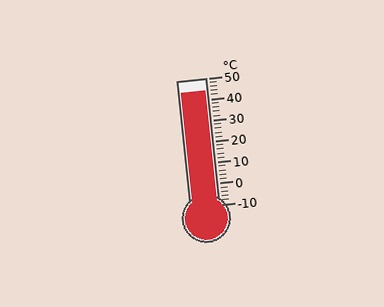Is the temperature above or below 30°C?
The temperature is above 30°C.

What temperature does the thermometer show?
The thermometer shows approximately 44°C.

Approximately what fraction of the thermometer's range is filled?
The thermometer is filled to approximately 90% of its range.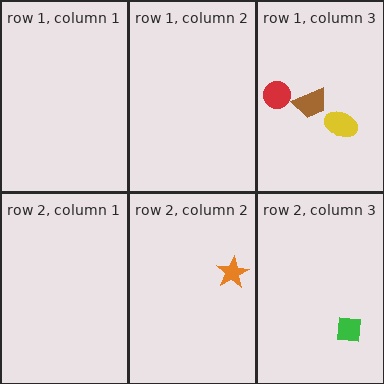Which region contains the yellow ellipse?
The row 1, column 3 region.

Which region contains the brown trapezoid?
The row 1, column 3 region.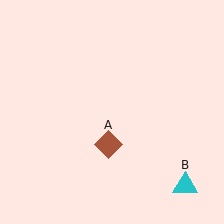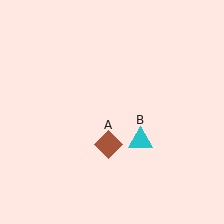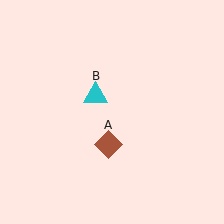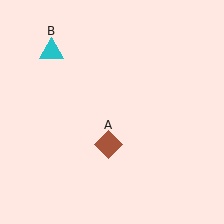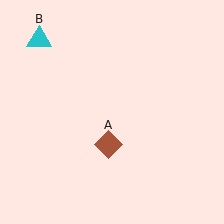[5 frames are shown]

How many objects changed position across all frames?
1 object changed position: cyan triangle (object B).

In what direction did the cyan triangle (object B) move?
The cyan triangle (object B) moved up and to the left.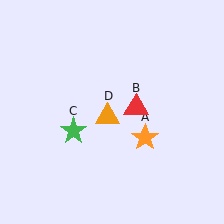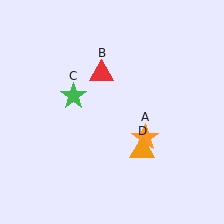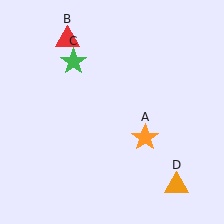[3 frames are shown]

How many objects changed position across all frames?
3 objects changed position: red triangle (object B), green star (object C), orange triangle (object D).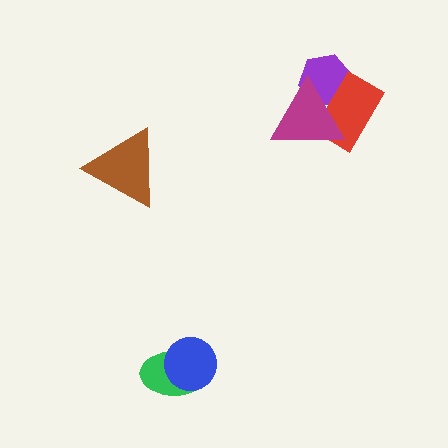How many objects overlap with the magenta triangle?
2 objects overlap with the magenta triangle.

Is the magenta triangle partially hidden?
No, no other shape covers it.